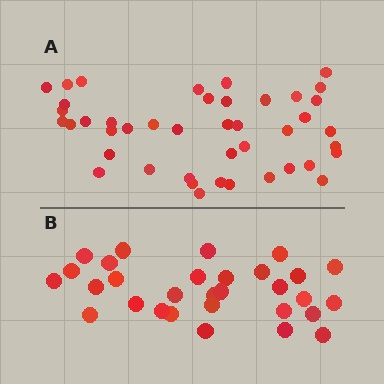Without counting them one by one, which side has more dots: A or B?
Region A (the top region) has more dots.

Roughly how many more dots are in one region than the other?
Region A has approximately 15 more dots than region B.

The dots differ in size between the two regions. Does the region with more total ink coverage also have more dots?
No. Region B has more total ink coverage because its dots are larger, but region A actually contains more individual dots. Total area can be misleading — the number of items is what matters here.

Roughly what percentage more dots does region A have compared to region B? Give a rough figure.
About 45% more.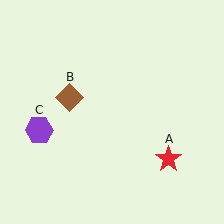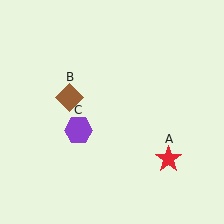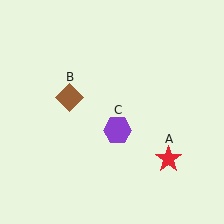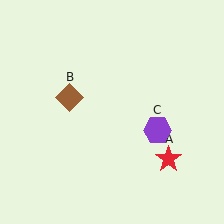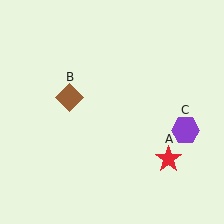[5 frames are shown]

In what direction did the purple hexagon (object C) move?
The purple hexagon (object C) moved right.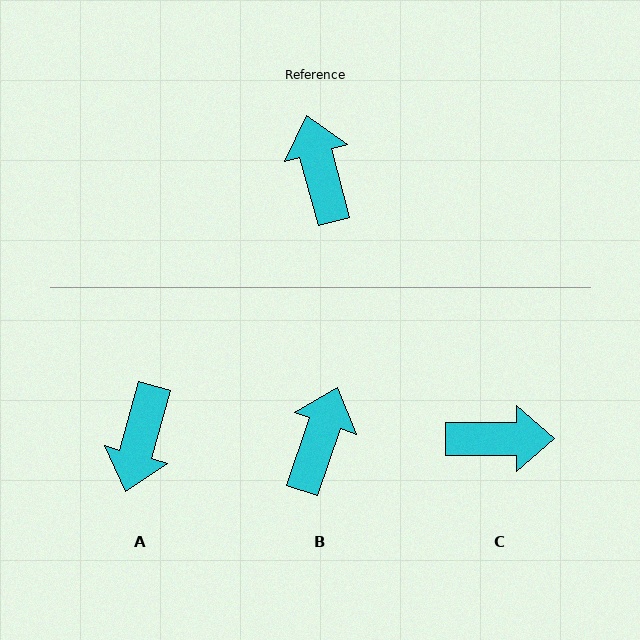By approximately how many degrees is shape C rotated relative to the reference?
Approximately 105 degrees clockwise.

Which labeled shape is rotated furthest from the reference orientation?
A, about 150 degrees away.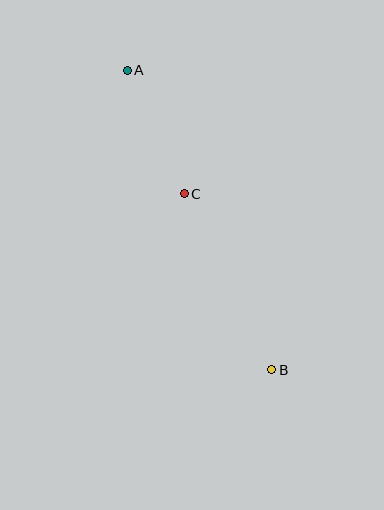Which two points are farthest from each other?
Points A and B are farthest from each other.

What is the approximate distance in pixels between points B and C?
The distance between B and C is approximately 197 pixels.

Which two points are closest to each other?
Points A and C are closest to each other.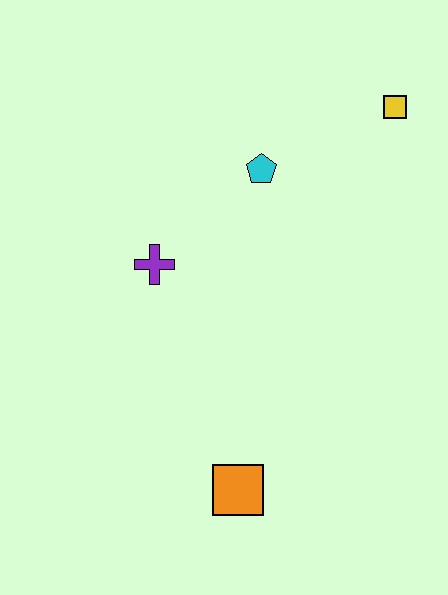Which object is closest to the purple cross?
The cyan pentagon is closest to the purple cross.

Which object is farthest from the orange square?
The yellow square is farthest from the orange square.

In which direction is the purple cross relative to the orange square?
The purple cross is above the orange square.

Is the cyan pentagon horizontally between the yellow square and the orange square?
Yes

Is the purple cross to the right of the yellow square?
No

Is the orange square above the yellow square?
No